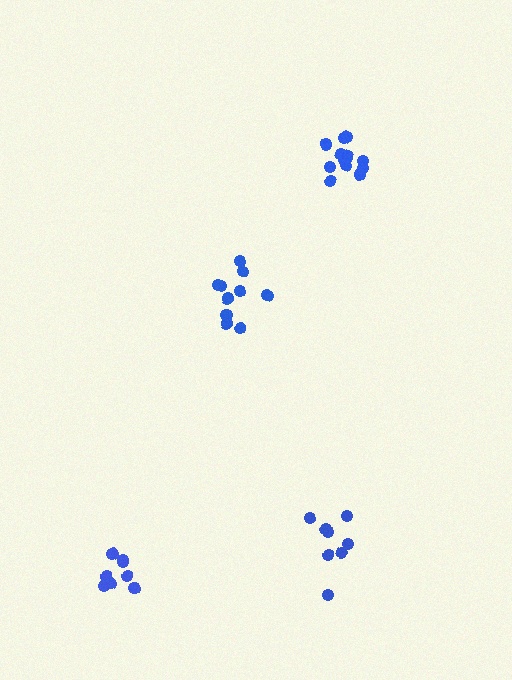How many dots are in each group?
Group 1: 10 dots, Group 2: 13 dots, Group 3: 8 dots, Group 4: 9 dots (40 total).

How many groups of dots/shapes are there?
There are 4 groups.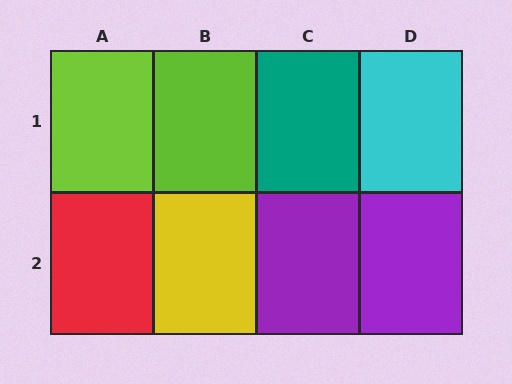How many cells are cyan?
1 cell is cyan.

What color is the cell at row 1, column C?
Teal.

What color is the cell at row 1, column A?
Lime.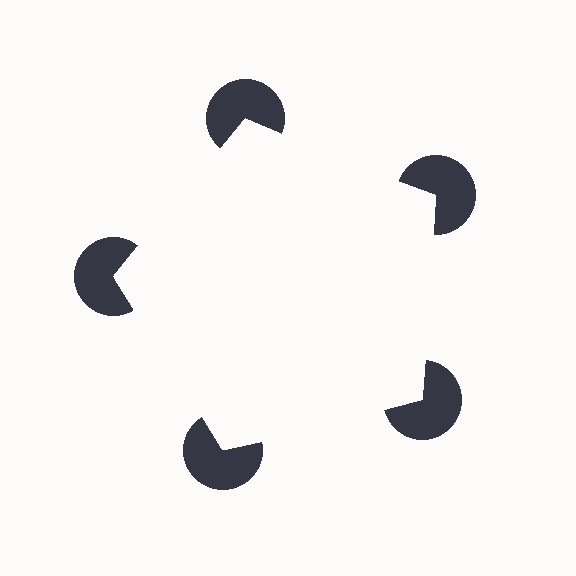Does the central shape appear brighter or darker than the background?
It typically appears slightly brighter than the background, even though no actual brightness change is drawn.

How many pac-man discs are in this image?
There are 5 — one at each vertex of the illusory pentagon.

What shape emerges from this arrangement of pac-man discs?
An illusory pentagon — its edges are inferred from the aligned wedge cuts in the pac-man discs, not physically drawn.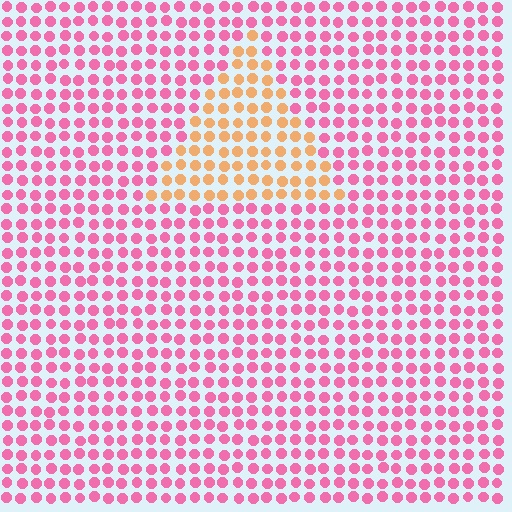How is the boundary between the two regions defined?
The boundary is defined purely by a slight shift in hue (about 57 degrees). Spacing, size, and orientation are identical on both sides.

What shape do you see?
I see a triangle.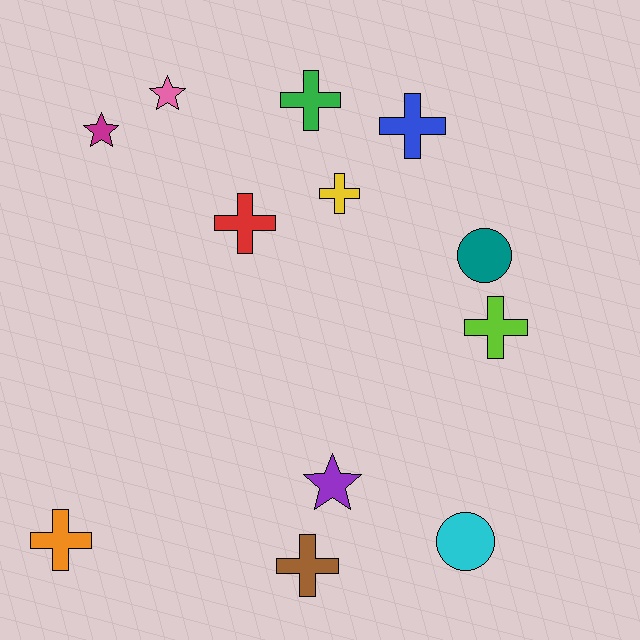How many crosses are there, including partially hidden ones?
There are 7 crosses.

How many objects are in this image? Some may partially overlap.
There are 12 objects.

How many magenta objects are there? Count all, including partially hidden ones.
There is 1 magenta object.